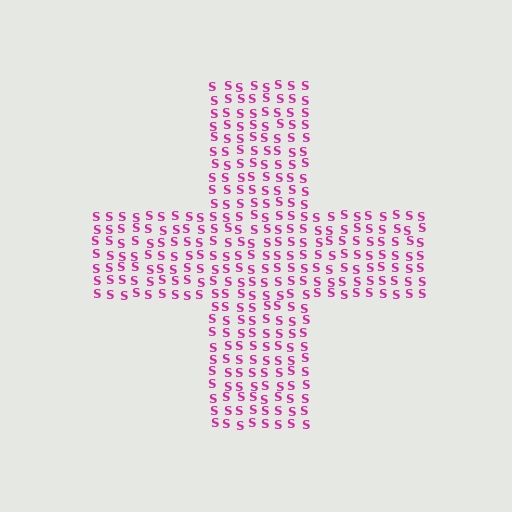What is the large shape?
The large shape is a cross.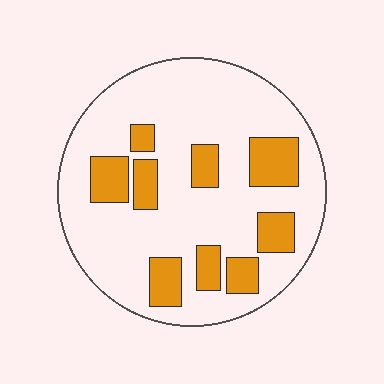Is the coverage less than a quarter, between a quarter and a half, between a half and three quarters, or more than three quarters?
Less than a quarter.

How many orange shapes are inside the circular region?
9.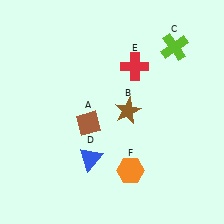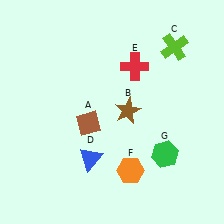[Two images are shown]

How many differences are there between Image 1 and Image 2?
There is 1 difference between the two images.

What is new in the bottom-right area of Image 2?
A green hexagon (G) was added in the bottom-right area of Image 2.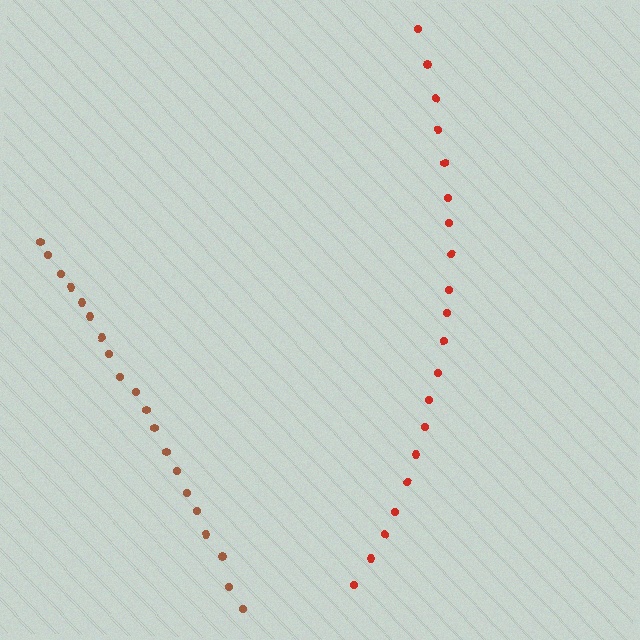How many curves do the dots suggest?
There are 2 distinct paths.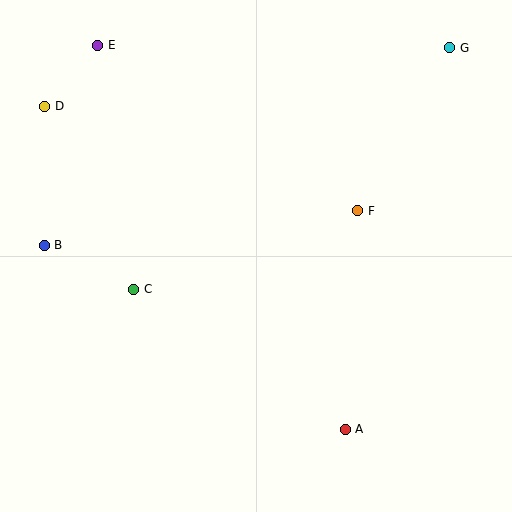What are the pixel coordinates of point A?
Point A is at (345, 429).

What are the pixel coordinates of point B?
Point B is at (44, 245).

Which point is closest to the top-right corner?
Point G is closest to the top-right corner.